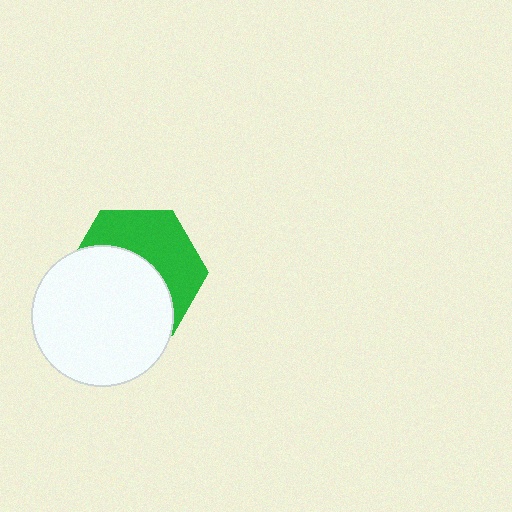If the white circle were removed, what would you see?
You would see the complete green hexagon.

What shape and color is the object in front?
The object in front is a white circle.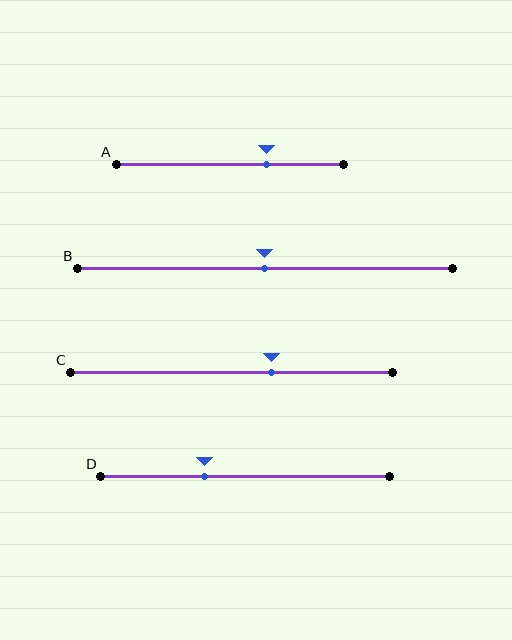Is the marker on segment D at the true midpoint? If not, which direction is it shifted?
No, the marker on segment D is shifted to the left by about 14% of the segment length.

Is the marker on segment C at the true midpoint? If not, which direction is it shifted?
No, the marker on segment C is shifted to the right by about 12% of the segment length.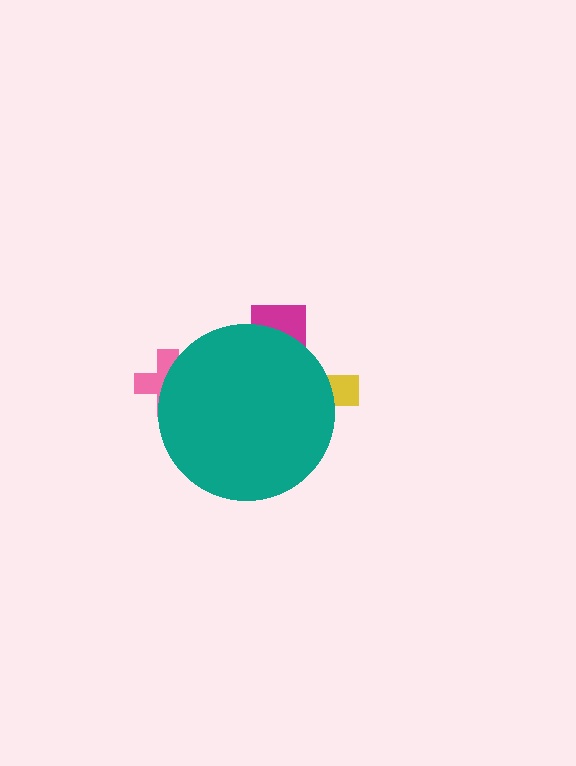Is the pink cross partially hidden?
Yes, the pink cross is partially hidden behind the teal circle.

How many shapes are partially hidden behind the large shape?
3 shapes are partially hidden.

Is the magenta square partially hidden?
Yes, the magenta square is partially hidden behind the teal circle.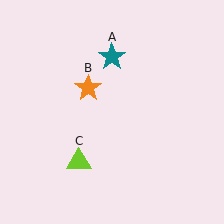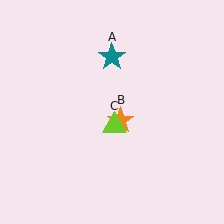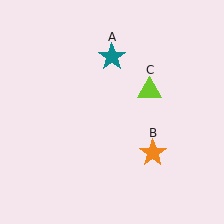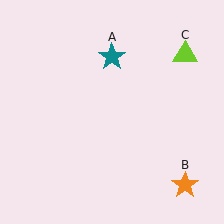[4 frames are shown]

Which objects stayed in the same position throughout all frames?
Teal star (object A) remained stationary.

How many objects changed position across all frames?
2 objects changed position: orange star (object B), lime triangle (object C).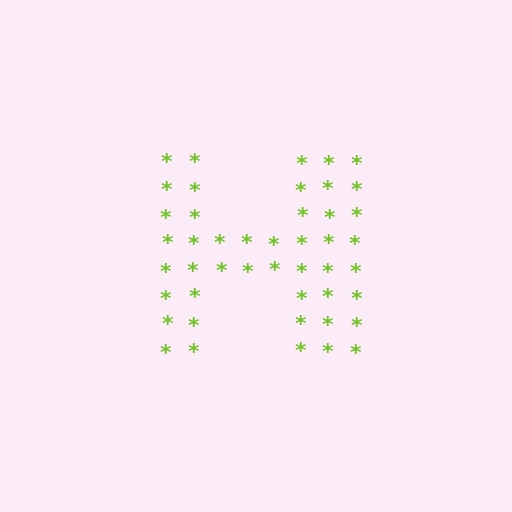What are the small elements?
The small elements are asterisks.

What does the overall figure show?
The overall figure shows the letter H.